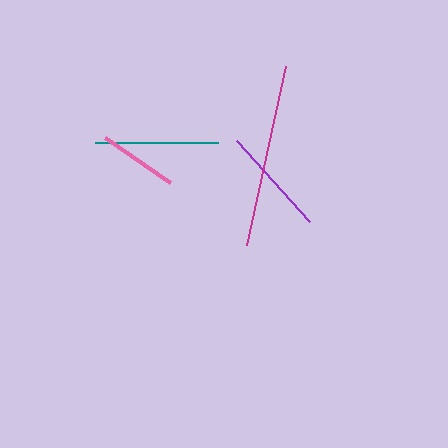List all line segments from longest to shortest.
From longest to shortest: magenta, teal, purple, pink.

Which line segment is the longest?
The magenta line is the longest at approximately 183 pixels.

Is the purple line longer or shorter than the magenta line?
The magenta line is longer than the purple line.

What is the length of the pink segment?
The pink segment is approximately 79 pixels long.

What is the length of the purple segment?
The purple segment is approximately 109 pixels long.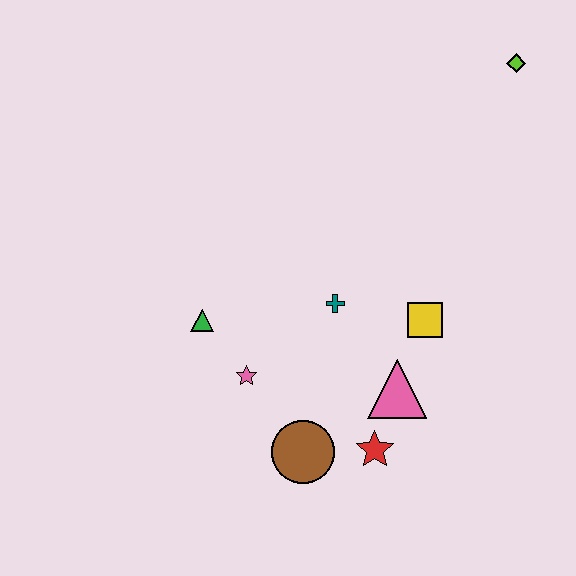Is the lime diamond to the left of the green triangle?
No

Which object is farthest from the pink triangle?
The lime diamond is farthest from the pink triangle.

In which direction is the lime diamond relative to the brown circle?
The lime diamond is above the brown circle.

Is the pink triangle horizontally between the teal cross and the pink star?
No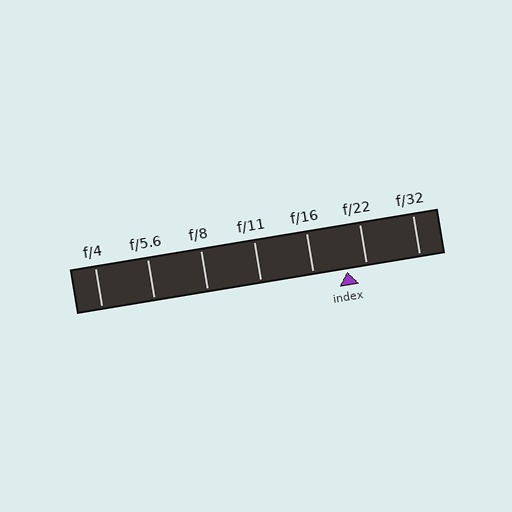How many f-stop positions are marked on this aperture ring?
There are 7 f-stop positions marked.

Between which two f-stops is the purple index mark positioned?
The index mark is between f/16 and f/22.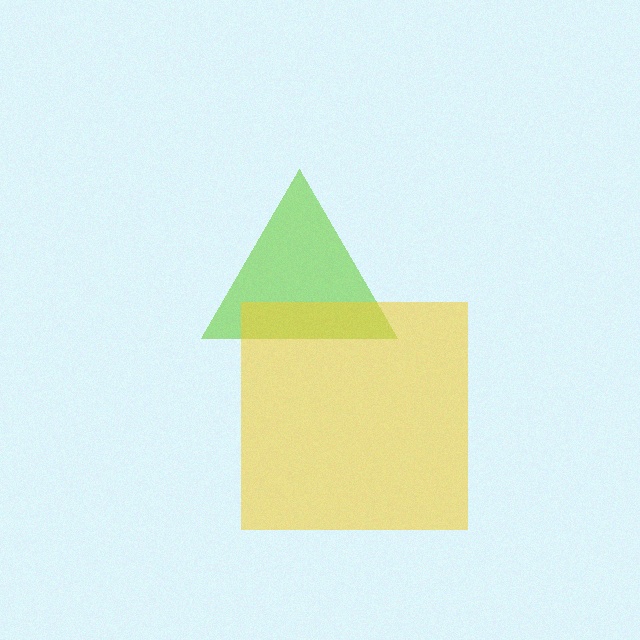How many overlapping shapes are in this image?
There are 2 overlapping shapes in the image.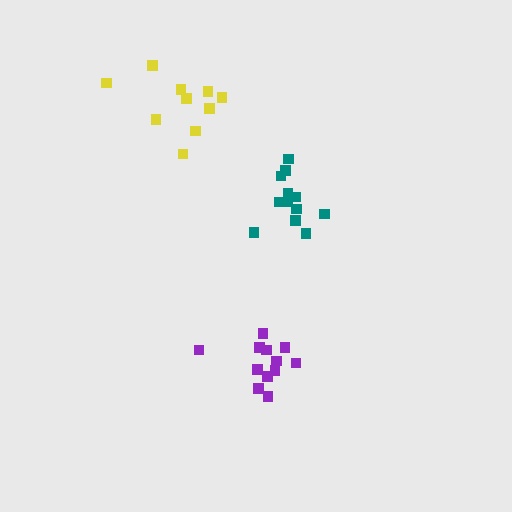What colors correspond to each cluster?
The clusters are colored: teal, purple, yellow.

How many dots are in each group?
Group 1: 12 dots, Group 2: 12 dots, Group 3: 10 dots (34 total).